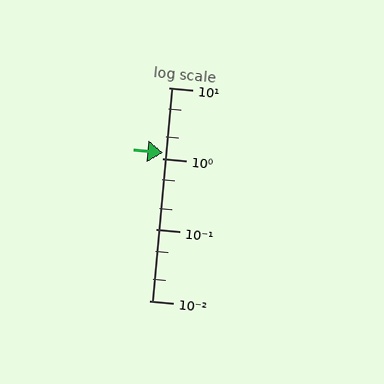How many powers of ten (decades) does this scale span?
The scale spans 3 decades, from 0.01 to 10.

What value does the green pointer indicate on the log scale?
The pointer indicates approximately 1.2.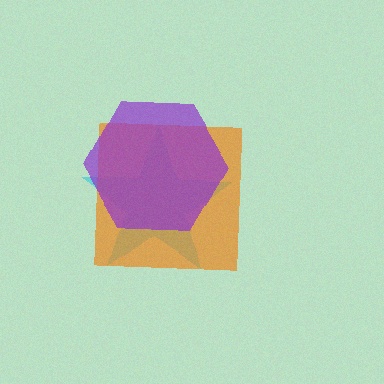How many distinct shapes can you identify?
There are 3 distinct shapes: a cyan star, an orange square, a purple hexagon.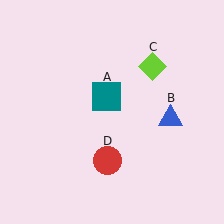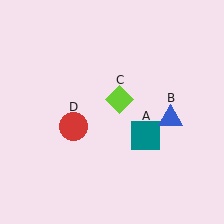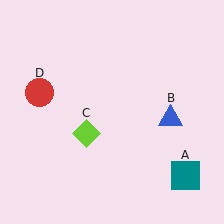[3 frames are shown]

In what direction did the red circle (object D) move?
The red circle (object D) moved up and to the left.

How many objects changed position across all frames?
3 objects changed position: teal square (object A), lime diamond (object C), red circle (object D).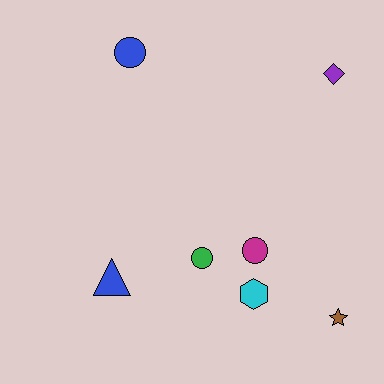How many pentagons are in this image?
There are no pentagons.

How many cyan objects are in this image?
There is 1 cyan object.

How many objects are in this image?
There are 7 objects.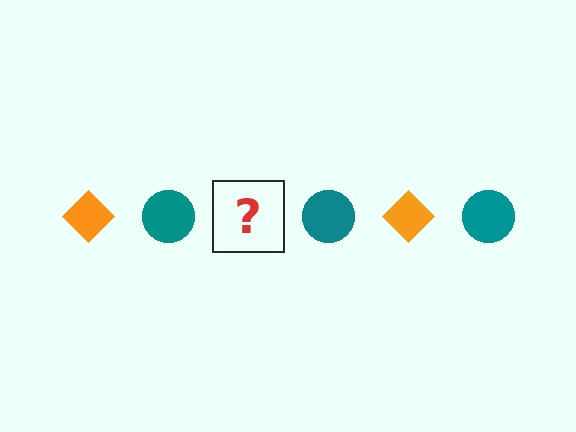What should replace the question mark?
The question mark should be replaced with an orange diamond.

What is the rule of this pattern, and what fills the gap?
The rule is that the pattern alternates between orange diamond and teal circle. The gap should be filled with an orange diamond.